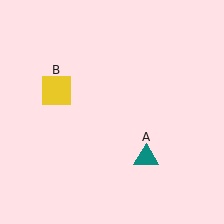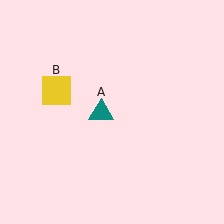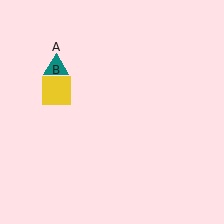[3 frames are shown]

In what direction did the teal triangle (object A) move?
The teal triangle (object A) moved up and to the left.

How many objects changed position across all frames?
1 object changed position: teal triangle (object A).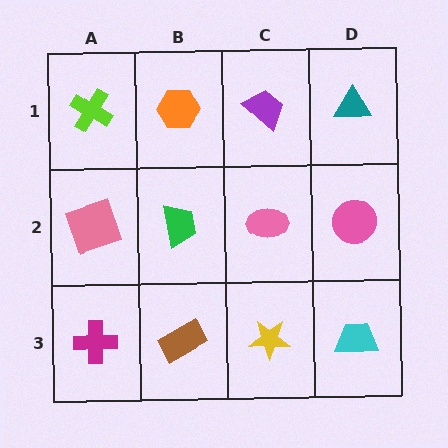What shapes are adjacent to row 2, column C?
A purple trapezoid (row 1, column C), a yellow star (row 3, column C), a green trapezoid (row 2, column B), a pink circle (row 2, column D).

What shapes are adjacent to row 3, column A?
A pink square (row 2, column A), a brown rectangle (row 3, column B).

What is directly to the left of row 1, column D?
A purple trapezoid.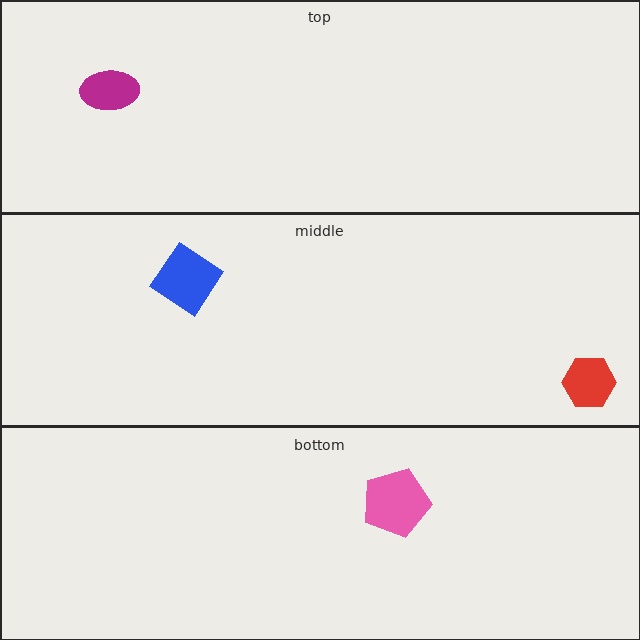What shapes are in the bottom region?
The pink pentagon.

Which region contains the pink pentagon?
The bottom region.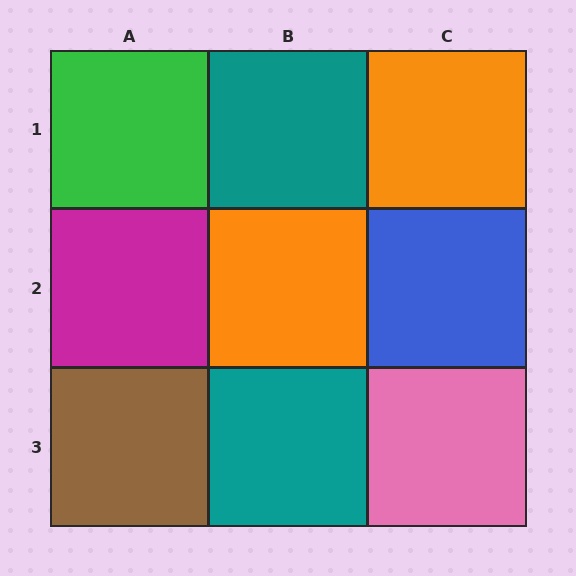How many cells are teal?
2 cells are teal.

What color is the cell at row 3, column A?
Brown.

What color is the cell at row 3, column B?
Teal.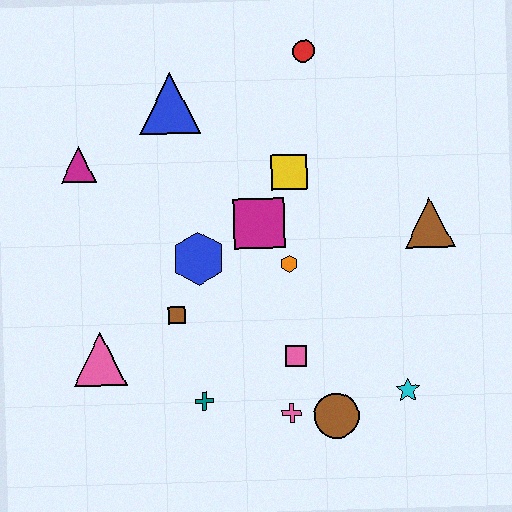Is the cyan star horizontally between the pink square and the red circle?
No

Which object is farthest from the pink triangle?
The red circle is farthest from the pink triangle.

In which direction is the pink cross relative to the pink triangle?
The pink cross is to the right of the pink triangle.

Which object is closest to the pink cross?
The brown circle is closest to the pink cross.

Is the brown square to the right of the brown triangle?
No